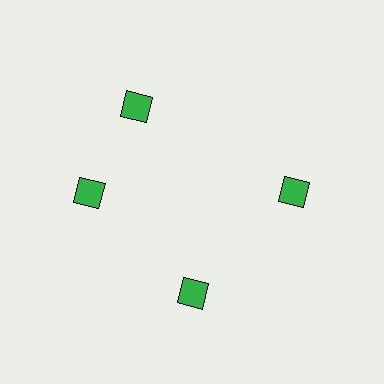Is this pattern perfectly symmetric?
No. The 4 green diamonds are arranged in a ring, but one element near the 12 o'clock position is rotated out of alignment along the ring, breaking the 4-fold rotational symmetry.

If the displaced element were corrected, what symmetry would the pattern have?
It would have 4-fold rotational symmetry — the pattern would map onto itself every 90 degrees.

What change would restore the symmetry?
The symmetry would be restored by rotating it back into even spacing with its neighbors so that all 4 diamonds sit at equal angles and equal distance from the center.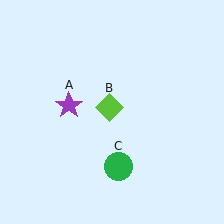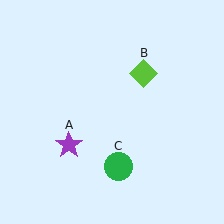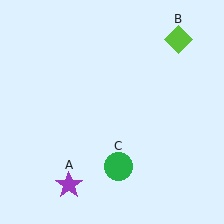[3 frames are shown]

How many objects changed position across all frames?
2 objects changed position: purple star (object A), lime diamond (object B).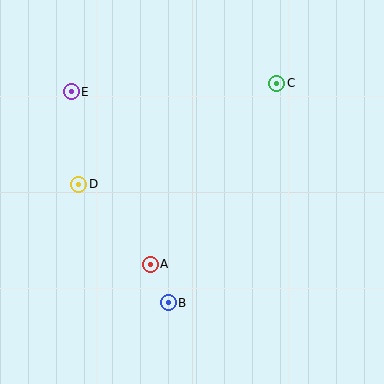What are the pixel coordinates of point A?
Point A is at (150, 264).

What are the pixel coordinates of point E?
Point E is at (71, 92).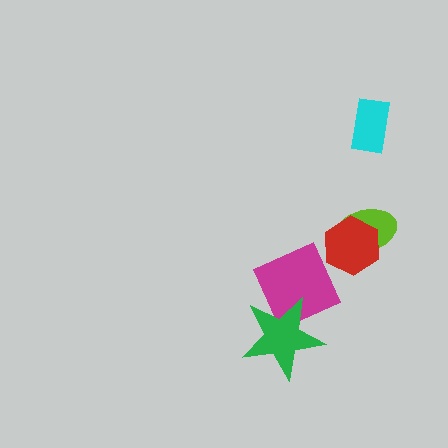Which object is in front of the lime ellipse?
The red hexagon is in front of the lime ellipse.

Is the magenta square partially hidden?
Yes, it is partially covered by another shape.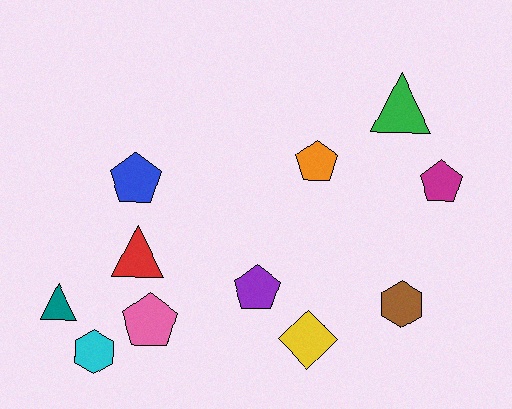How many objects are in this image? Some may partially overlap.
There are 11 objects.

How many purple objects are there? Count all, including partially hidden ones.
There is 1 purple object.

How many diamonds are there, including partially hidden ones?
There is 1 diamond.